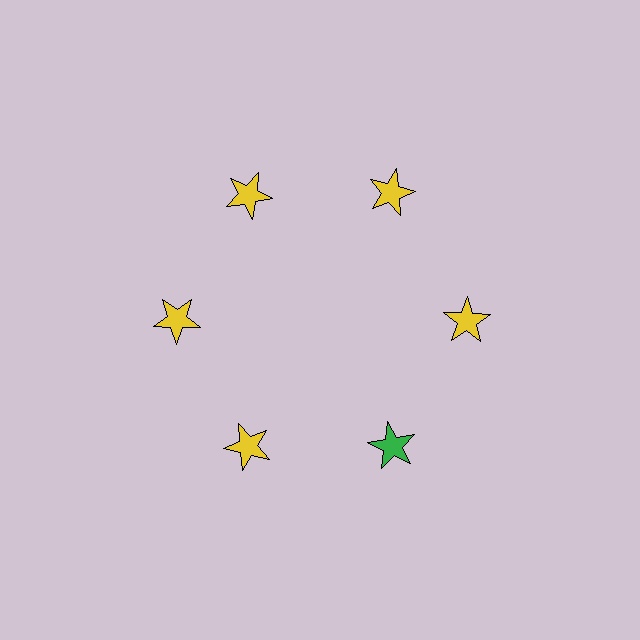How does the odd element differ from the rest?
It has a different color: green instead of yellow.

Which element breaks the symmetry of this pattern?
The green star at roughly the 5 o'clock position breaks the symmetry. All other shapes are yellow stars.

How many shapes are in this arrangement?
There are 6 shapes arranged in a ring pattern.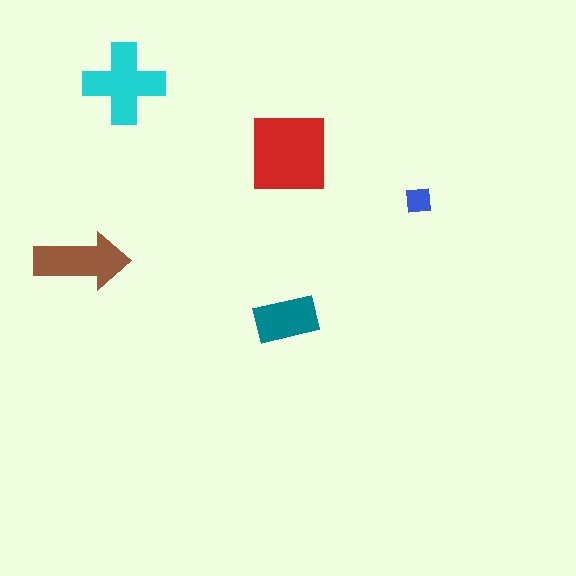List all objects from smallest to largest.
The blue square, the teal rectangle, the brown arrow, the cyan cross, the red square.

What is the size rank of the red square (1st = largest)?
1st.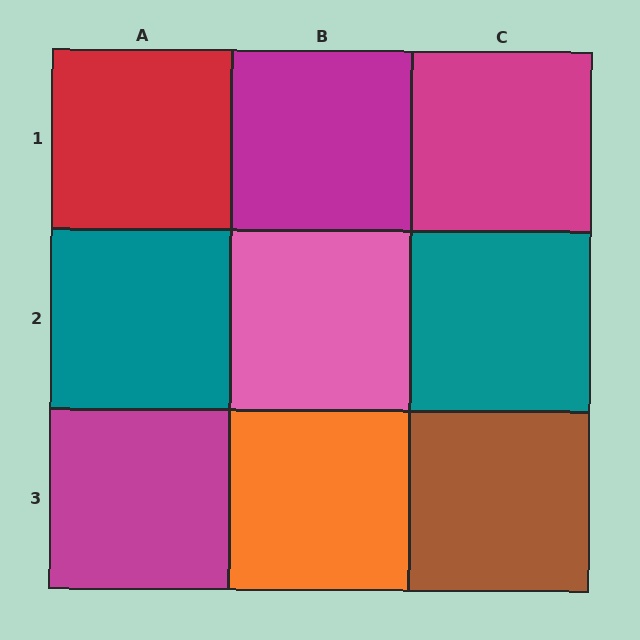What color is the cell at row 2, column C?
Teal.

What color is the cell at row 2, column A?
Teal.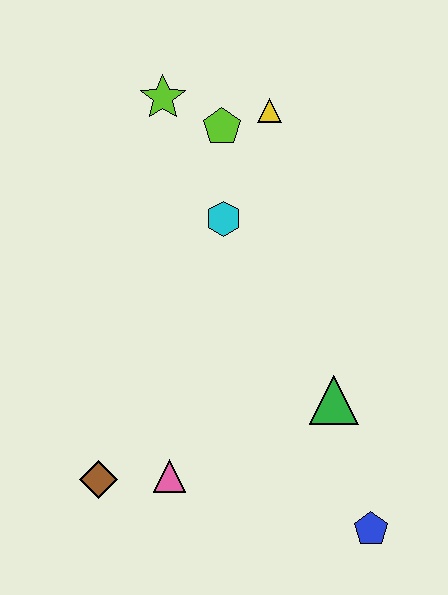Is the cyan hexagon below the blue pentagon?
No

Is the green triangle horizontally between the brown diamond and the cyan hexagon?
No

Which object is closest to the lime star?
The lime pentagon is closest to the lime star.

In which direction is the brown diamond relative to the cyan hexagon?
The brown diamond is below the cyan hexagon.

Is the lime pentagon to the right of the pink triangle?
Yes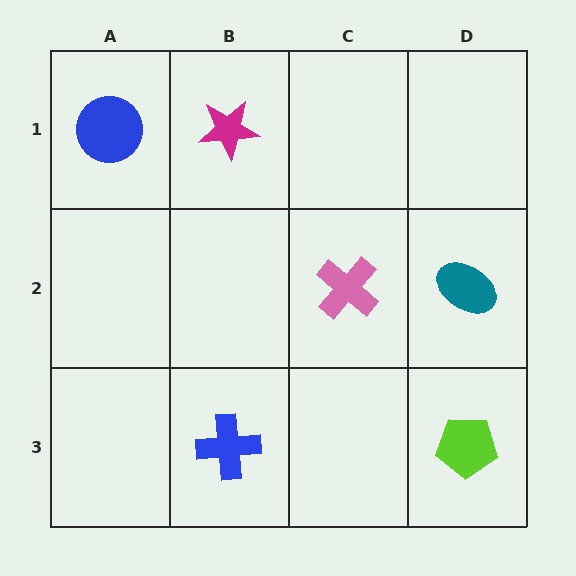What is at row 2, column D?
A teal ellipse.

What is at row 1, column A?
A blue circle.